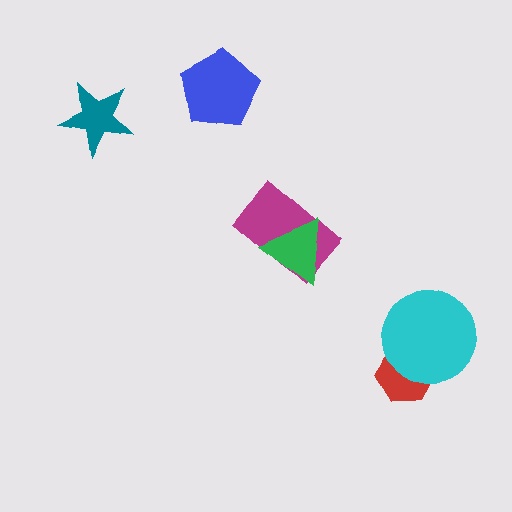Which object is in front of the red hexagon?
The cyan circle is in front of the red hexagon.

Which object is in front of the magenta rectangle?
The green triangle is in front of the magenta rectangle.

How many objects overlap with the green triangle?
1 object overlaps with the green triangle.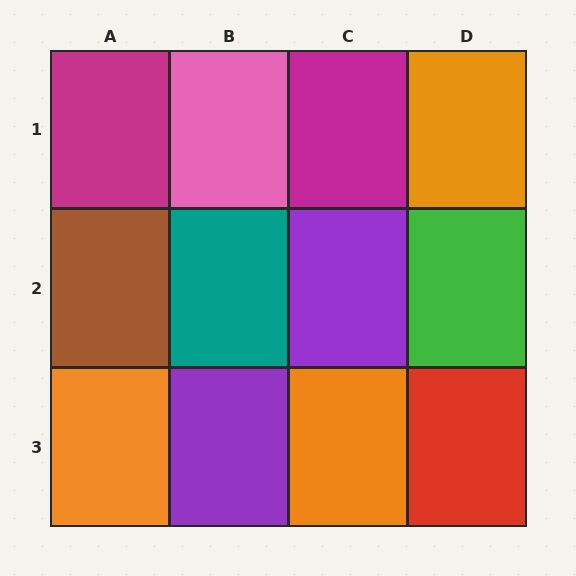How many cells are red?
1 cell is red.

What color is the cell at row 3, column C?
Orange.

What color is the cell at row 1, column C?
Magenta.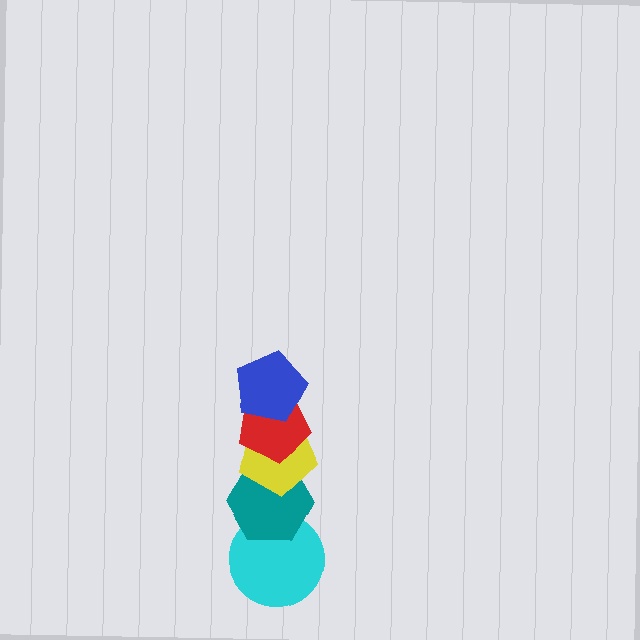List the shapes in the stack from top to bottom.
From top to bottom: the blue pentagon, the red pentagon, the yellow pentagon, the teal hexagon, the cyan circle.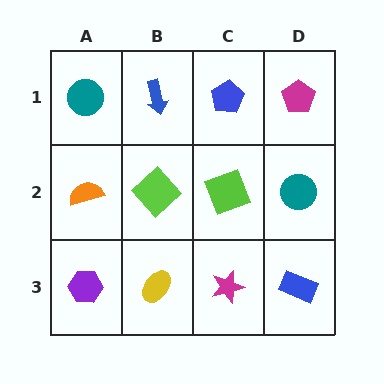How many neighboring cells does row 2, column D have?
3.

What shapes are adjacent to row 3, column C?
A lime square (row 2, column C), a yellow ellipse (row 3, column B), a blue rectangle (row 3, column D).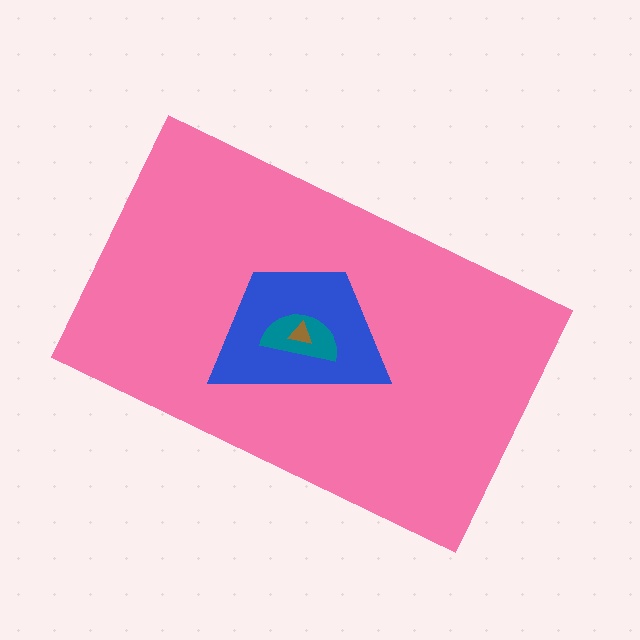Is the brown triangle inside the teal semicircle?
Yes.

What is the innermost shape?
The brown triangle.